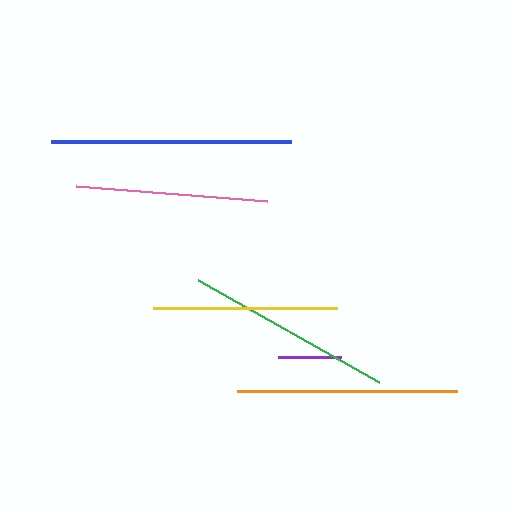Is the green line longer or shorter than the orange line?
The orange line is longer than the green line.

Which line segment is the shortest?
The purple line is the shortest at approximately 63 pixels.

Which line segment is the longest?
The blue line is the longest at approximately 240 pixels.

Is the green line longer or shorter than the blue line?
The blue line is longer than the green line.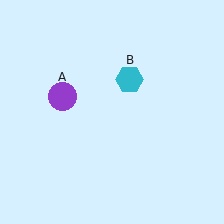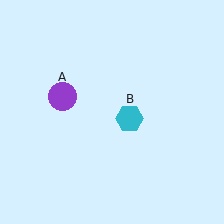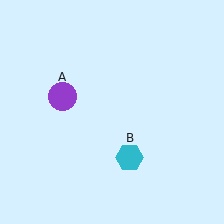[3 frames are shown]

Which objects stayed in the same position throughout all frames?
Purple circle (object A) remained stationary.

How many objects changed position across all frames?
1 object changed position: cyan hexagon (object B).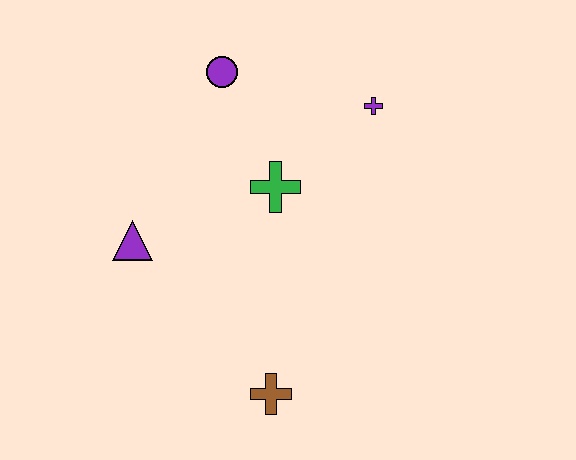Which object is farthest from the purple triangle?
The purple cross is farthest from the purple triangle.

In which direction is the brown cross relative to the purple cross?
The brown cross is below the purple cross.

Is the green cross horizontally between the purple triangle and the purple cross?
Yes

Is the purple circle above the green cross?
Yes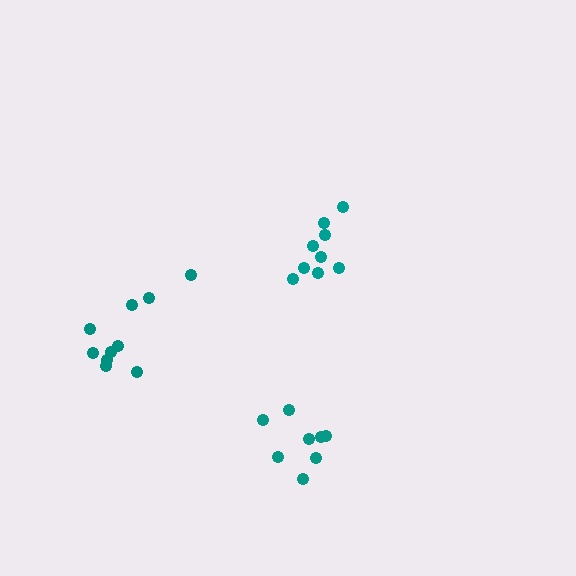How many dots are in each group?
Group 1: 8 dots, Group 2: 9 dots, Group 3: 10 dots (27 total).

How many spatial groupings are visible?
There are 3 spatial groupings.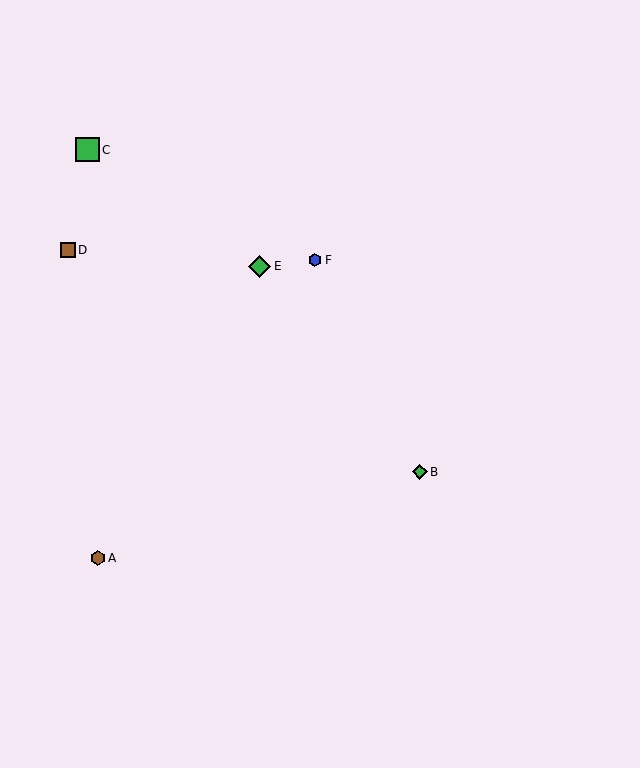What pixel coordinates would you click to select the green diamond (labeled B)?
Click at (420, 472) to select the green diamond B.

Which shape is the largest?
The green square (labeled C) is the largest.